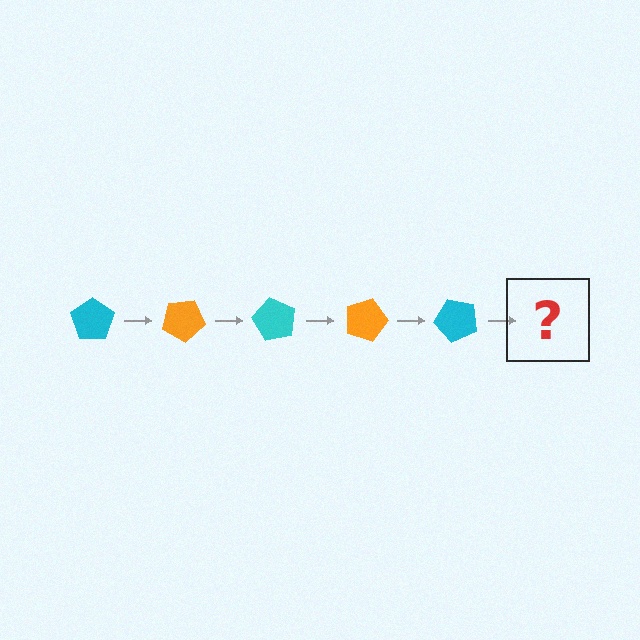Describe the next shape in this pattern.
It should be an orange pentagon, rotated 150 degrees from the start.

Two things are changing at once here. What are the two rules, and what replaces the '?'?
The two rules are that it rotates 30 degrees each step and the color cycles through cyan and orange. The '?' should be an orange pentagon, rotated 150 degrees from the start.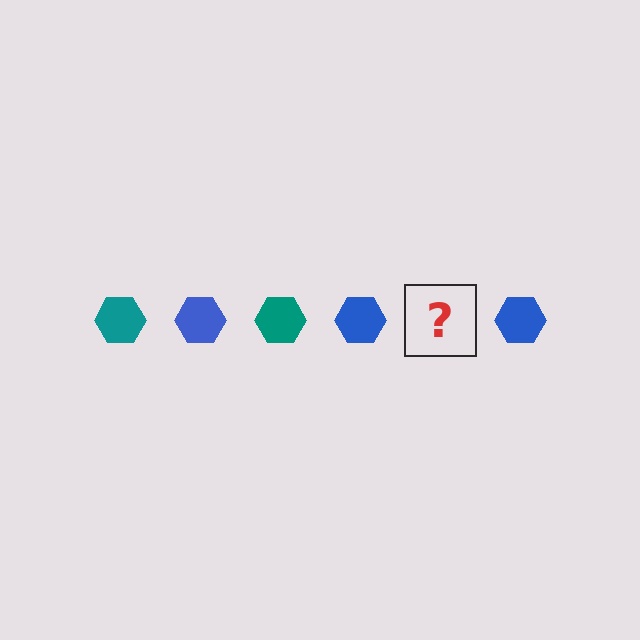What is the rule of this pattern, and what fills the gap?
The rule is that the pattern cycles through teal, blue hexagons. The gap should be filled with a teal hexagon.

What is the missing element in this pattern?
The missing element is a teal hexagon.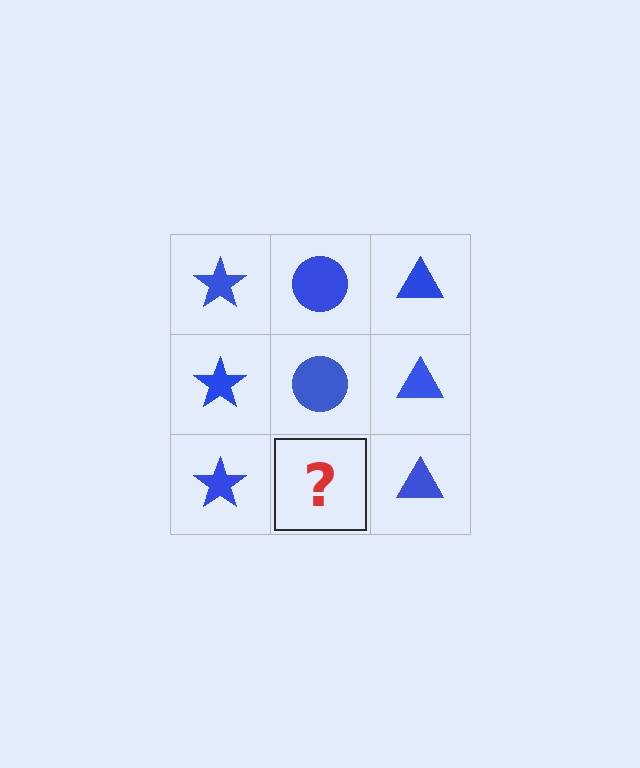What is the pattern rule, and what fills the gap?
The rule is that each column has a consistent shape. The gap should be filled with a blue circle.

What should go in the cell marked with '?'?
The missing cell should contain a blue circle.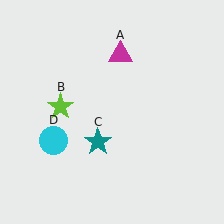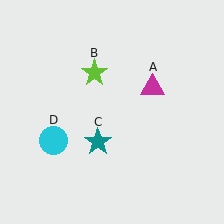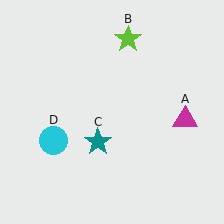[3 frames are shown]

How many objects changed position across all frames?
2 objects changed position: magenta triangle (object A), lime star (object B).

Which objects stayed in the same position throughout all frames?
Teal star (object C) and cyan circle (object D) remained stationary.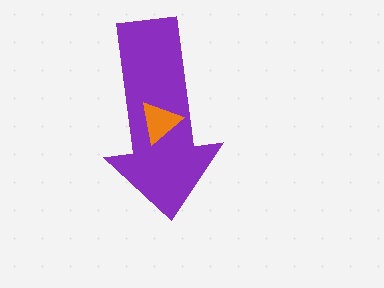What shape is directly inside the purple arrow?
The orange triangle.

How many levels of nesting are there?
2.